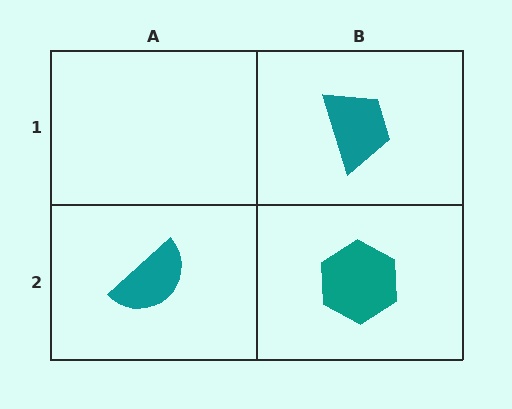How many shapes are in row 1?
1 shape.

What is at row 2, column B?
A teal hexagon.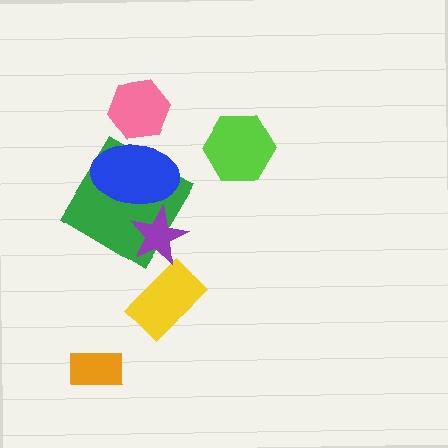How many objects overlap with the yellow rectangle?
0 objects overlap with the yellow rectangle.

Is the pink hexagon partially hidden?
Yes, it is partially covered by another shape.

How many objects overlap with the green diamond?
2 objects overlap with the green diamond.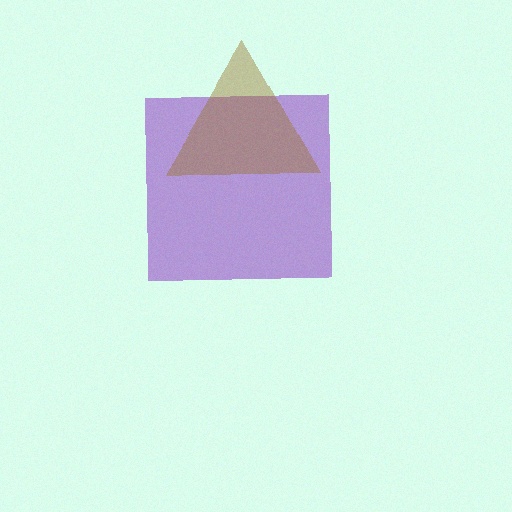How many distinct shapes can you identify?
There are 2 distinct shapes: a purple square, a brown triangle.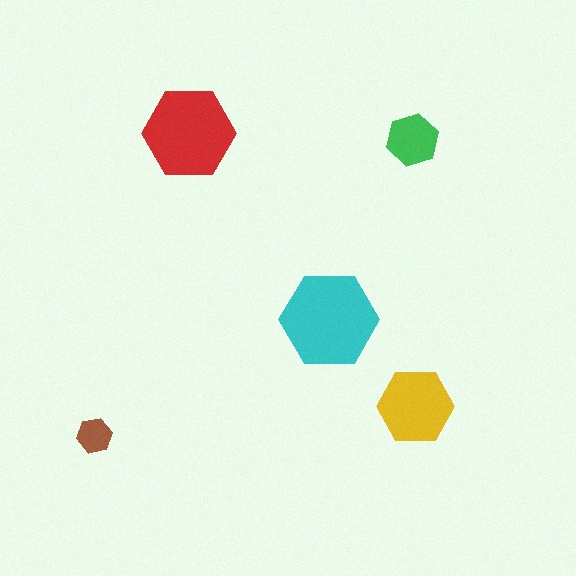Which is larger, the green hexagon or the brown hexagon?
The green one.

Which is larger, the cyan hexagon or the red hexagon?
The cyan one.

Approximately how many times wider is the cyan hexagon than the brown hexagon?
About 2.5 times wider.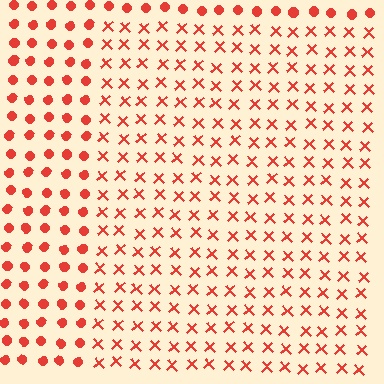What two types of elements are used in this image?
The image uses X marks inside the rectangle region and circles outside it.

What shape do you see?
I see a rectangle.